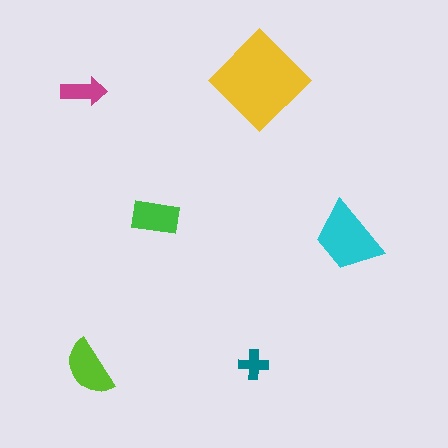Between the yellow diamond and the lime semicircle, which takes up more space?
The yellow diamond.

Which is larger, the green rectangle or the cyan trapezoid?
The cyan trapezoid.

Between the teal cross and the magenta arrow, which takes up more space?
The magenta arrow.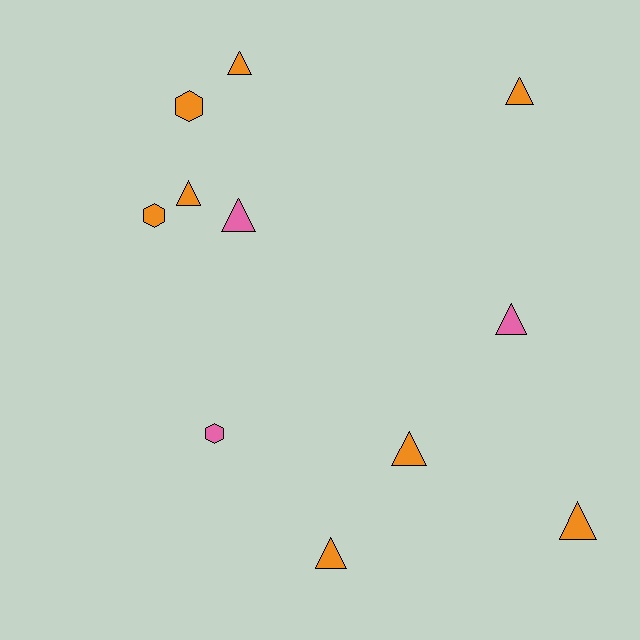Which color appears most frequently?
Orange, with 8 objects.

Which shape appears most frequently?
Triangle, with 8 objects.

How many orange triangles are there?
There are 6 orange triangles.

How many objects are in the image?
There are 11 objects.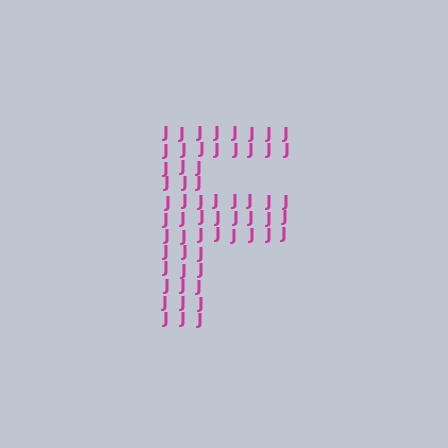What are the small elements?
The small elements are letter J's.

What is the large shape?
The large shape is the letter F.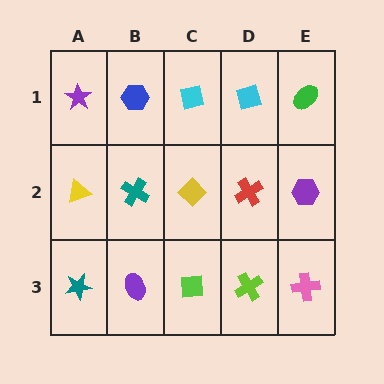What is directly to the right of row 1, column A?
A blue hexagon.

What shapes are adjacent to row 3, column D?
A red cross (row 2, column D), a lime square (row 3, column C), a pink cross (row 3, column E).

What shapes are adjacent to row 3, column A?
A yellow triangle (row 2, column A), a purple ellipse (row 3, column B).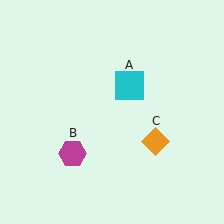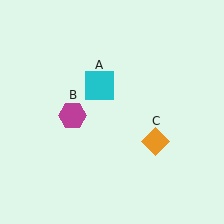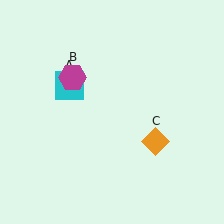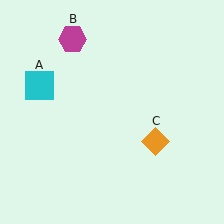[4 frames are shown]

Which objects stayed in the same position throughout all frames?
Orange diamond (object C) remained stationary.